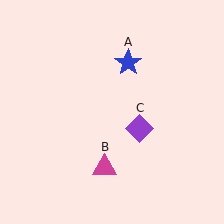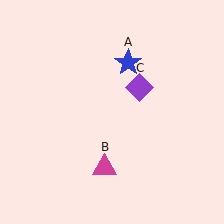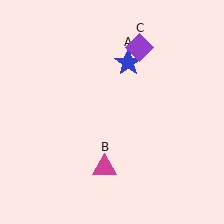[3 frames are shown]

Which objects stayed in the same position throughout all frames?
Blue star (object A) and magenta triangle (object B) remained stationary.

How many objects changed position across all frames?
1 object changed position: purple diamond (object C).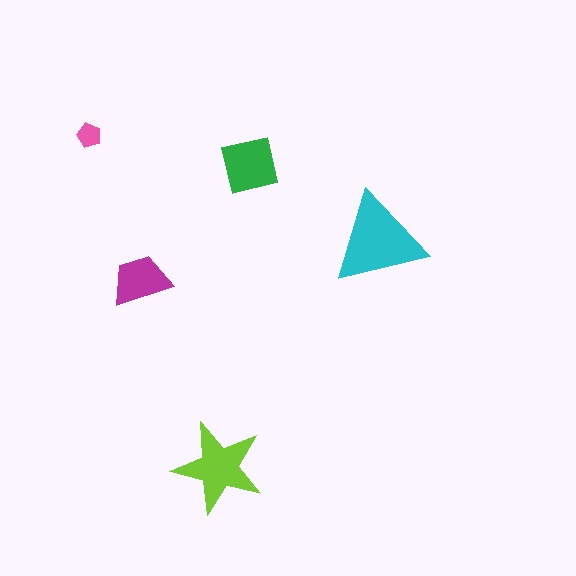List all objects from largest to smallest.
The cyan triangle, the lime star, the green square, the magenta trapezoid, the pink pentagon.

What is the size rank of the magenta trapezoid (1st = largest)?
4th.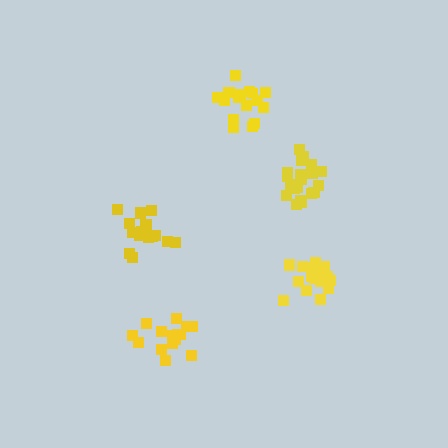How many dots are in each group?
Group 1: 16 dots, Group 2: 16 dots, Group 3: 20 dots, Group 4: 15 dots, Group 5: 21 dots (88 total).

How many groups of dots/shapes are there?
There are 5 groups.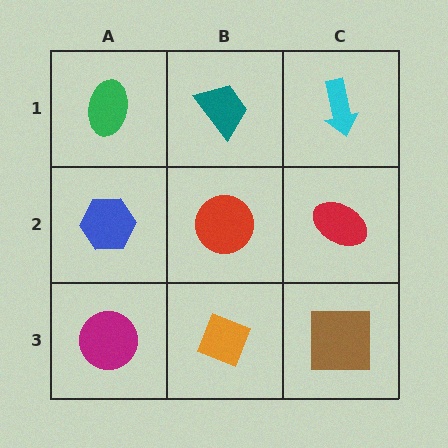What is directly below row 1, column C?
A red ellipse.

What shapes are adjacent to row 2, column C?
A cyan arrow (row 1, column C), a brown square (row 3, column C), a red circle (row 2, column B).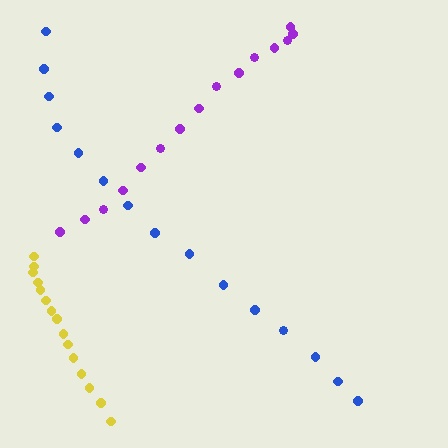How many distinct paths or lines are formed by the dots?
There are 3 distinct paths.